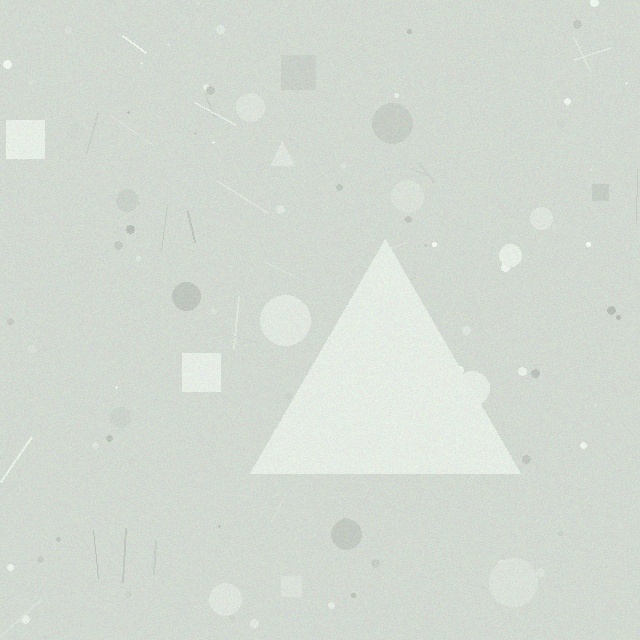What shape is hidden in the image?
A triangle is hidden in the image.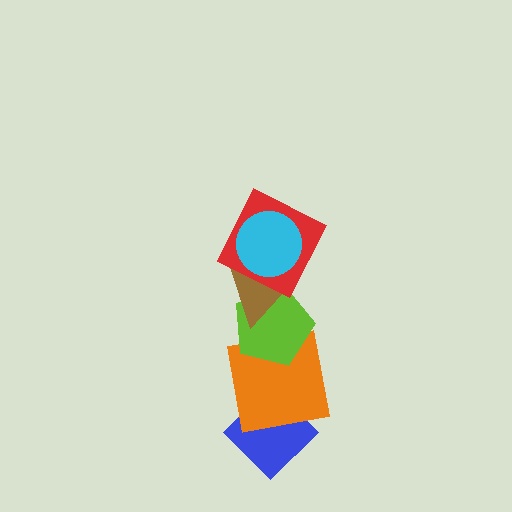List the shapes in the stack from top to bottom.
From top to bottom: the cyan circle, the red square, the brown triangle, the lime pentagon, the orange square, the blue diamond.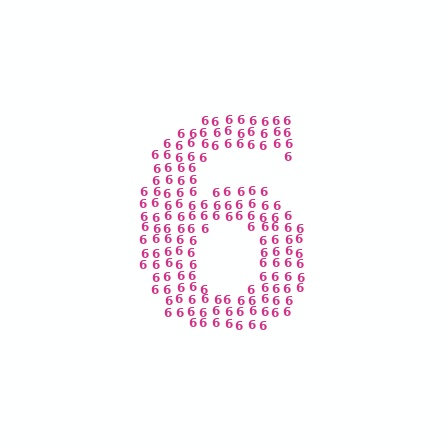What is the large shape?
The large shape is the digit 6.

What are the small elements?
The small elements are digit 6's.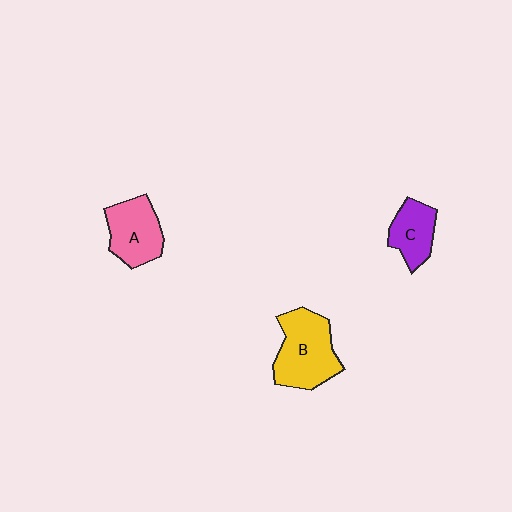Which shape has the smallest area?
Shape C (purple).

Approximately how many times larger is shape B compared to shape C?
Approximately 1.7 times.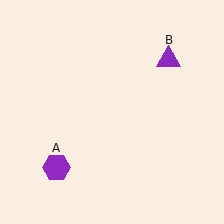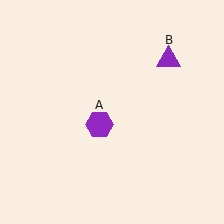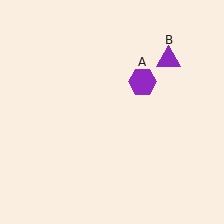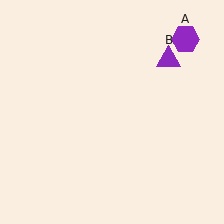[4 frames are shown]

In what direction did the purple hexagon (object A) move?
The purple hexagon (object A) moved up and to the right.